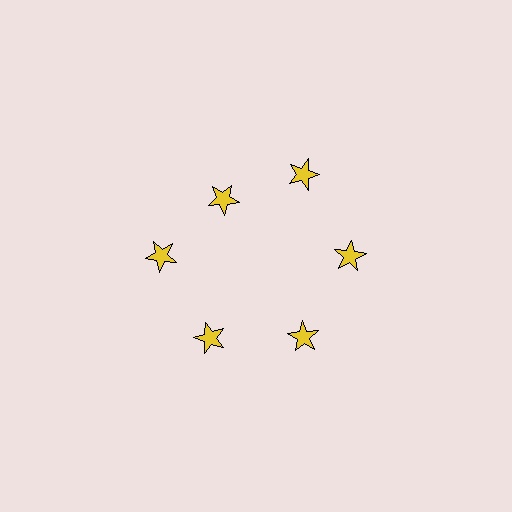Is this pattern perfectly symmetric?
No. The 6 yellow stars are arranged in a ring, but one element near the 11 o'clock position is pulled inward toward the center, breaking the 6-fold rotational symmetry.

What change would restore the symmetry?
The symmetry would be restored by moving it outward, back onto the ring so that all 6 stars sit at equal angles and equal distance from the center.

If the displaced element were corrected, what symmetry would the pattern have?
It would have 6-fold rotational symmetry — the pattern would map onto itself every 60 degrees.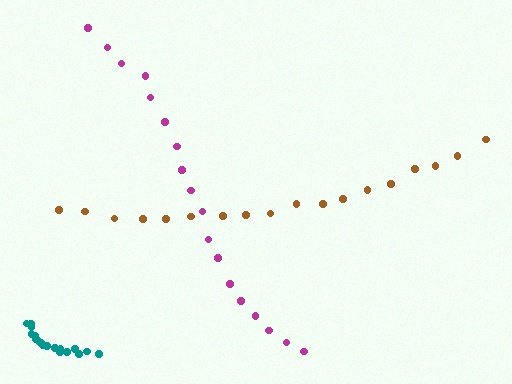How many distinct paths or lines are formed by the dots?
There are 3 distinct paths.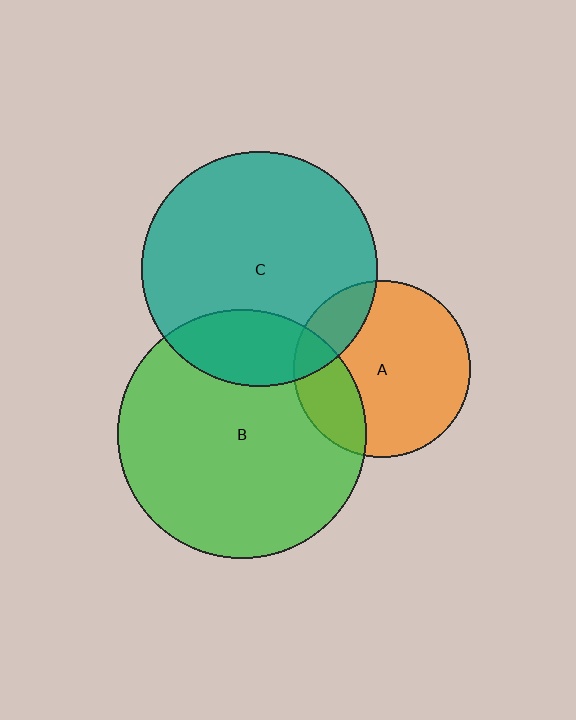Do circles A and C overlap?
Yes.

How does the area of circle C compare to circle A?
Approximately 1.8 times.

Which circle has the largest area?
Circle B (green).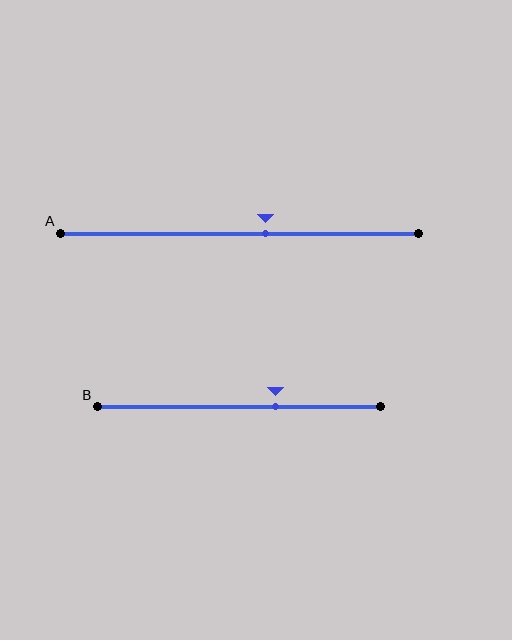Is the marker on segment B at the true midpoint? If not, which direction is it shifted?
No, the marker on segment B is shifted to the right by about 13% of the segment length.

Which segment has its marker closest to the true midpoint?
Segment A has its marker closest to the true midpoint.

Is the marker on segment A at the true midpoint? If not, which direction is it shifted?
No, the marker on segment A is shifted to the right by about 7% of the segment length.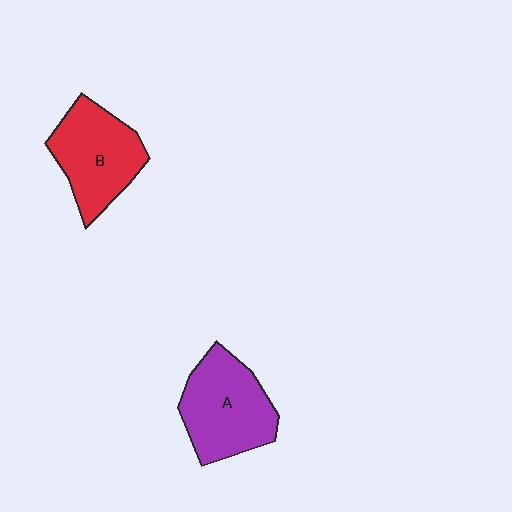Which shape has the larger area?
Shape A (purple).